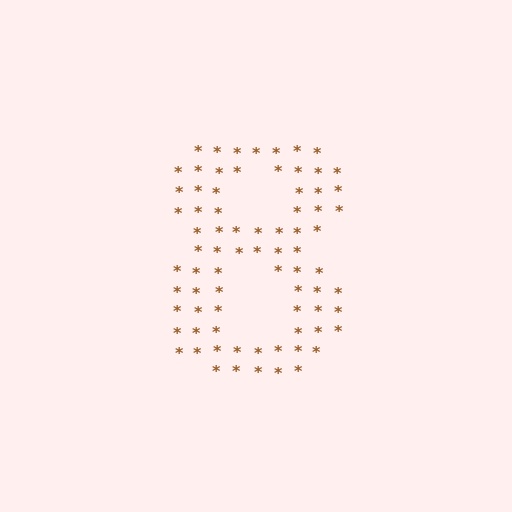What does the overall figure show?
The overall figure shows the digit 8.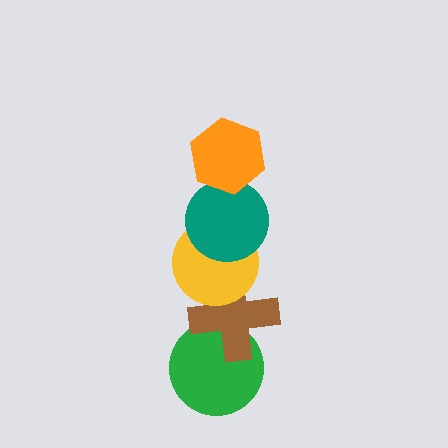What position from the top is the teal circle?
The teal circle is 2nd from the top.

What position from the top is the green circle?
The green circle is 5th from the top.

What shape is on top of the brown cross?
The yellow circle is on top of the brown cross.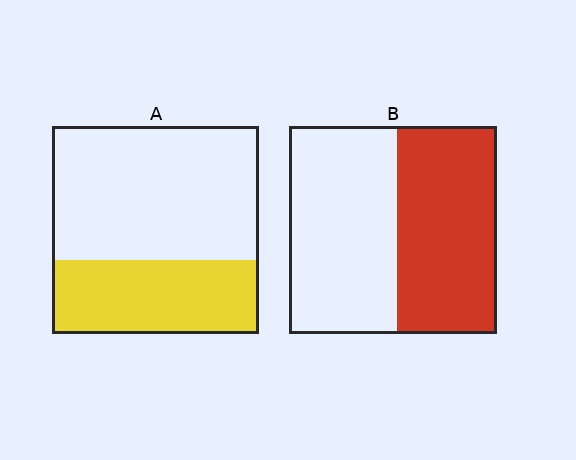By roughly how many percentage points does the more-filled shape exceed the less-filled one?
By roughly 10 percentage points (B over A).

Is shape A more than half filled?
No.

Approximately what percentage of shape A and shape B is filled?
A is approximately 35% and B is approximately 50%.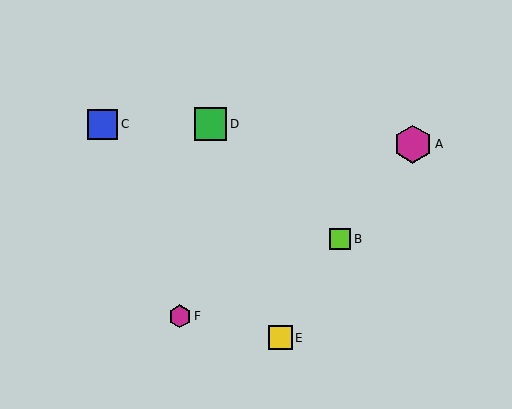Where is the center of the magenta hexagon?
The center of the magenta hexagon is at (413, 144).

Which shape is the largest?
The magenta hexagon (labeled A) is the largest.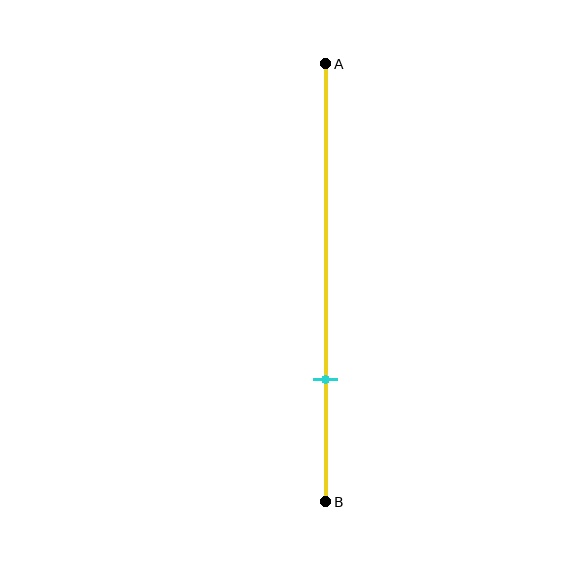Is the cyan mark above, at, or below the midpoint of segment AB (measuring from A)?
The cyan mark is below the midpoint of segment AB.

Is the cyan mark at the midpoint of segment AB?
No, the mark is at about 70% from A, not at the 50% midpoint.